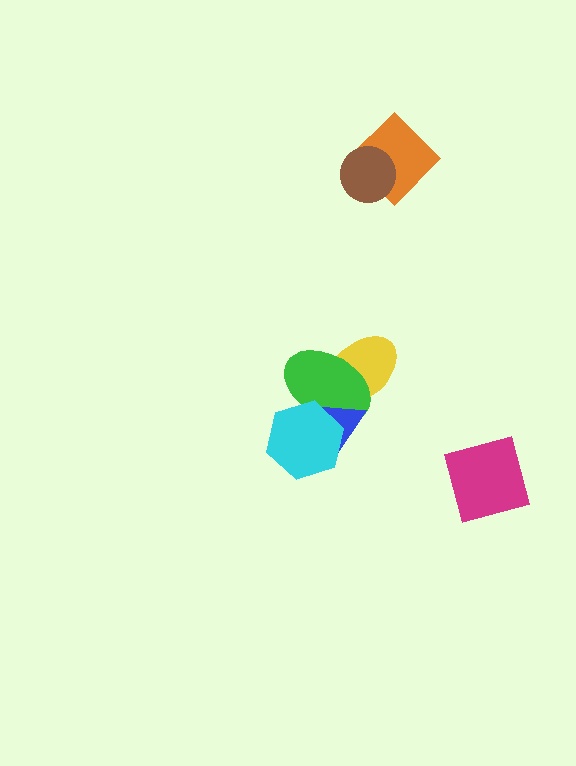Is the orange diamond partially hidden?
Yes, it is partially covered by another shape.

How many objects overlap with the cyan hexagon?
2 objects overlap with the cyan hexagon.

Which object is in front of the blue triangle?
The cyan hexagon is in front of the blue triangle.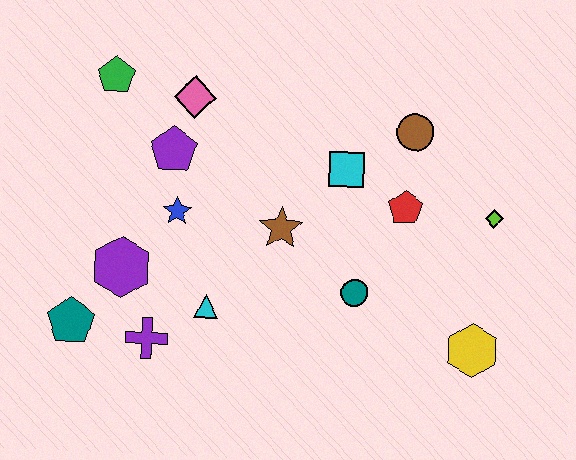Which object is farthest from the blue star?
The yellow hexagon is farthest from the blue star.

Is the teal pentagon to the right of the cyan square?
No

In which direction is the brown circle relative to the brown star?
The brown circle is to the right of the brown star.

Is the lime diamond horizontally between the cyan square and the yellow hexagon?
No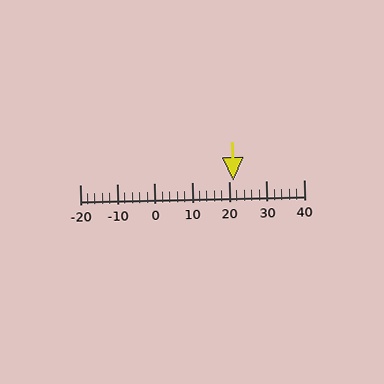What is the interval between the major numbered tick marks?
The major tick marks are spaced 10 units apart.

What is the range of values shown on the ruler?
The ruler shows values from -20 to 40.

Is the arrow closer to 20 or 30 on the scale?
The arrow is closer to 20.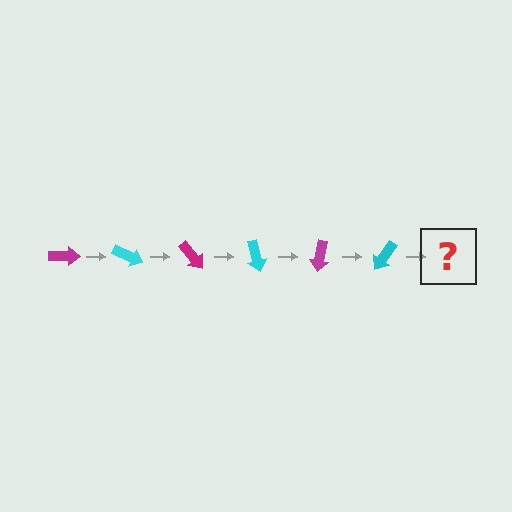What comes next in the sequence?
The next element should be a magenta arrow, rotated 150 degrees from the start.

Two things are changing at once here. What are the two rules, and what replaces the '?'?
The two rules are that it rotates 25 degrees each step and the color cycles through magenta and cyan. The '?' should be a magenta arrow, rotated 150 degrees from the start.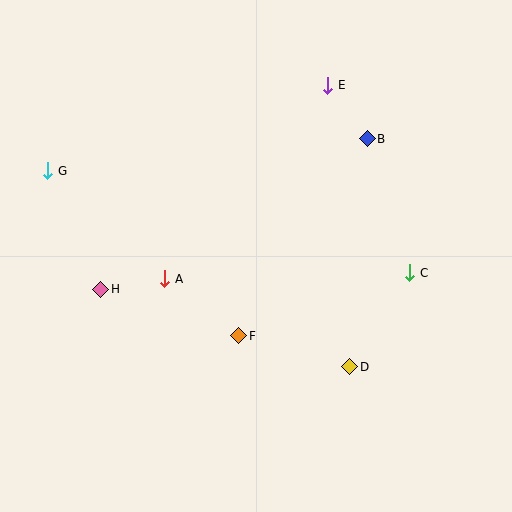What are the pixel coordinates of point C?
Point C is at (410, 273).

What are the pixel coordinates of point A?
Point A is at (164, 279).